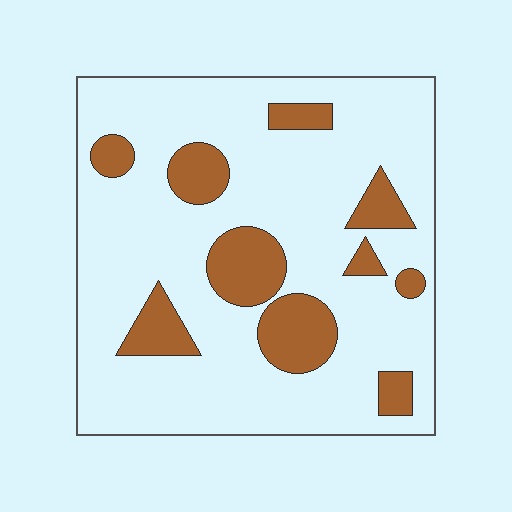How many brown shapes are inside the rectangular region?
10.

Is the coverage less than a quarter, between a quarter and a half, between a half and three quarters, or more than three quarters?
Less than a quarter.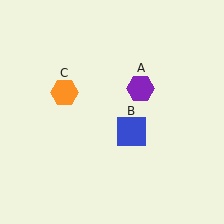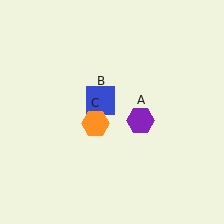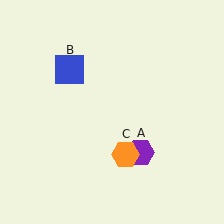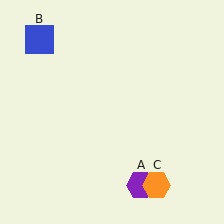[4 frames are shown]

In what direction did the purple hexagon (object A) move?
The purple hexagon (object A) moved down.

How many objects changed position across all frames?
3 objects changed position: purple hexagon (object A), blue square (object B), orange hexagon (object C).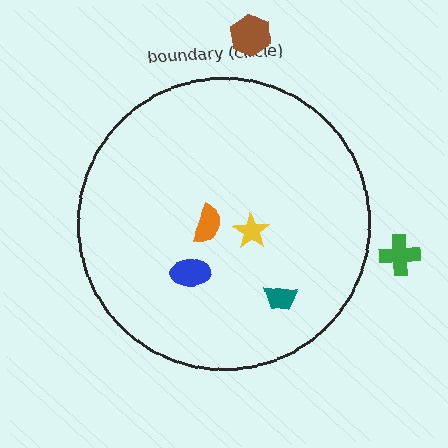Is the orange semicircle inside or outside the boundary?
Inside.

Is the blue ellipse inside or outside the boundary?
Inside.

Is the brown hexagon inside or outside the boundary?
Outside.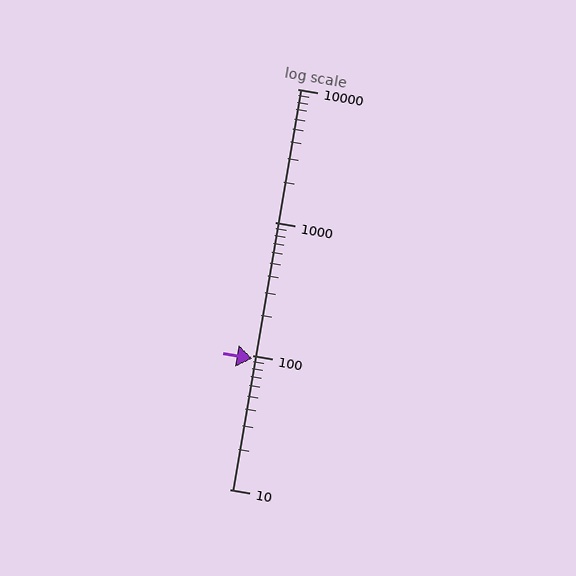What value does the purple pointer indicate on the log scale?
The pointer indicates approximately 96.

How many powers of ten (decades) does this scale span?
The scale spans 3 decades, from 10 to 10000.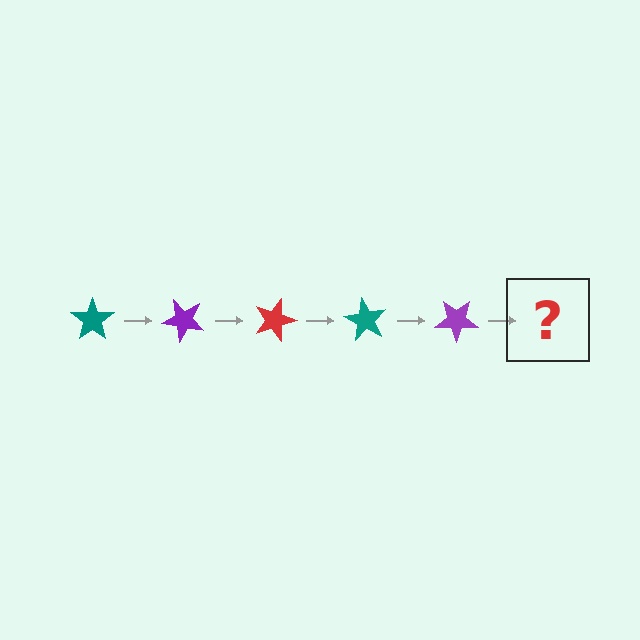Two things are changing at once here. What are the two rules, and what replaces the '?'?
The two rules are that it rotates 45 degrees each step and the color cycles through teal, purple, and red. The '?' should be a red star, rotated 225 degrees from the start.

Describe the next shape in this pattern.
It should be a red star, rotated 225 degrees from the start.